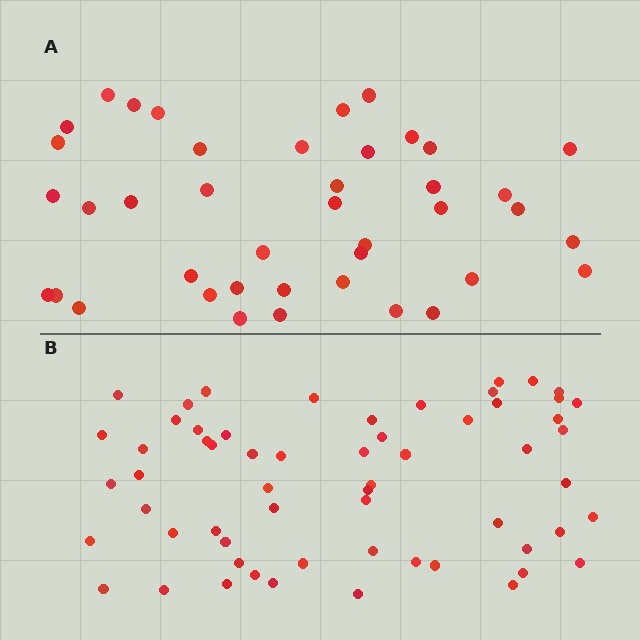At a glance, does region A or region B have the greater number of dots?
Region B (the bottom region) has more dots.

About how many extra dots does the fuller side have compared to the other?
Region B has approximately 20 more dots than region A.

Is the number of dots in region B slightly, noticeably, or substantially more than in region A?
Region B has substantially more. The ratio is roughly 1.5 to 1.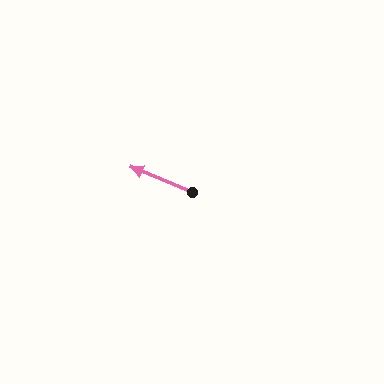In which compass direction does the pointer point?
West.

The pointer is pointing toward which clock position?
Roughly 10 o'clock.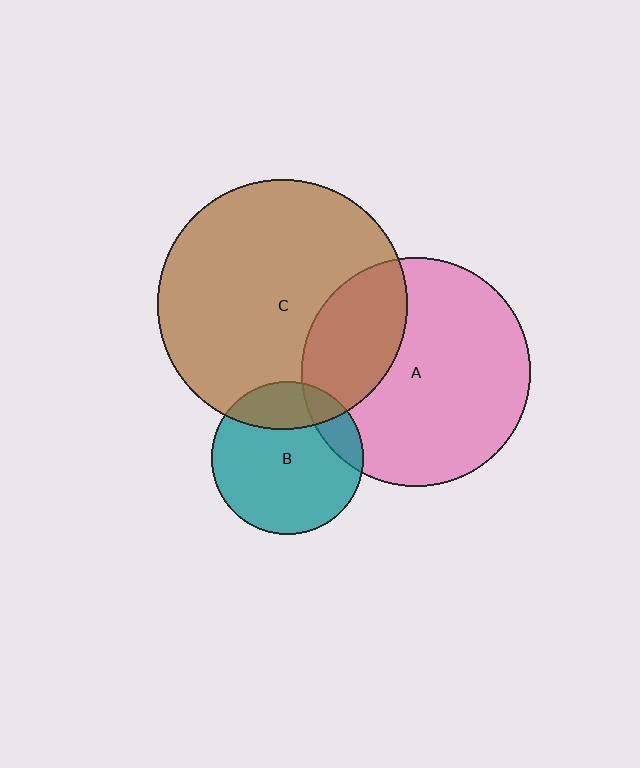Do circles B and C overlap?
Yes.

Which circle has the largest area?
Circle C (brown).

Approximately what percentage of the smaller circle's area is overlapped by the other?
Approximately 25%.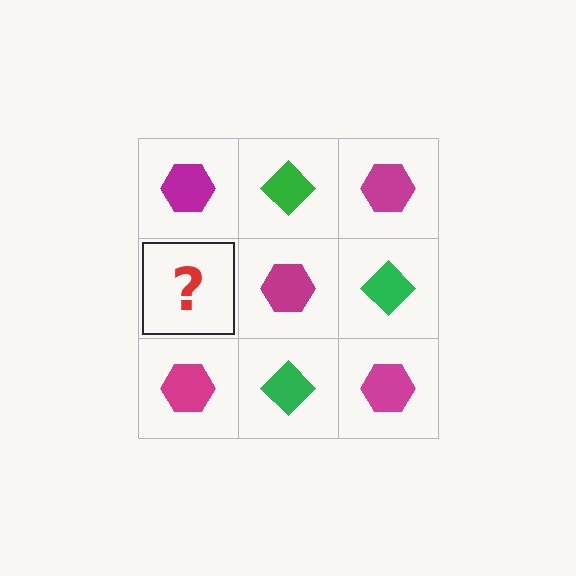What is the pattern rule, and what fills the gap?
The rule is that it alternates magenta hexagon and green diamond in a checkerboard pattern. The gap should be filled with a green diamond.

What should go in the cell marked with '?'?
The missing cell should contain a green diamond.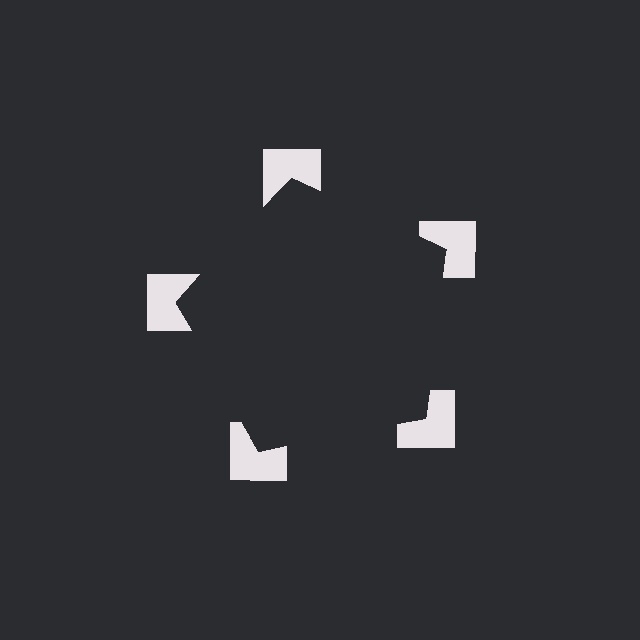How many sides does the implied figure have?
5 sides.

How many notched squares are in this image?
There are 5 — one at each vertex of the illusory pentagon.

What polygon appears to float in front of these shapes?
An illusory pentagon — its edges are inferred from the aligned wedge cuts in the notched squares, not physically drawn.